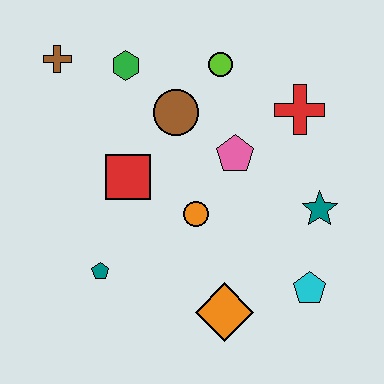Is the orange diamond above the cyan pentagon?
No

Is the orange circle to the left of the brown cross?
No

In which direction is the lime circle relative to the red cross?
The lime circle is to the left of the red cross.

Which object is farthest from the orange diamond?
The brown cross is farthest from the orange diamond.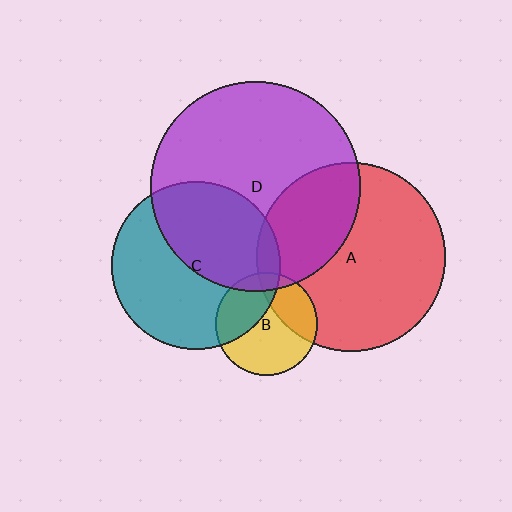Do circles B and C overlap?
Yes.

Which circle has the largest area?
Circle D (purple).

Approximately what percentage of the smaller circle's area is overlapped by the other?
Approximately 35%.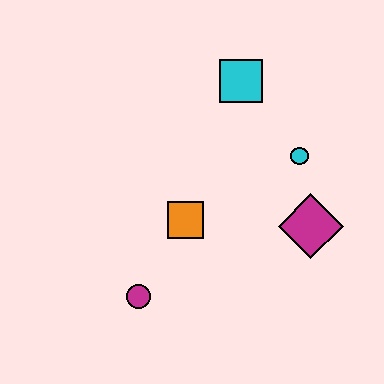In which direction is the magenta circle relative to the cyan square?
The magenta circle is below the cyan square.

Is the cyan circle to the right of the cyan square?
Yes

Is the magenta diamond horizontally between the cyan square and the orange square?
No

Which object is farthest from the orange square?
The cyan square is farthest from the orange square.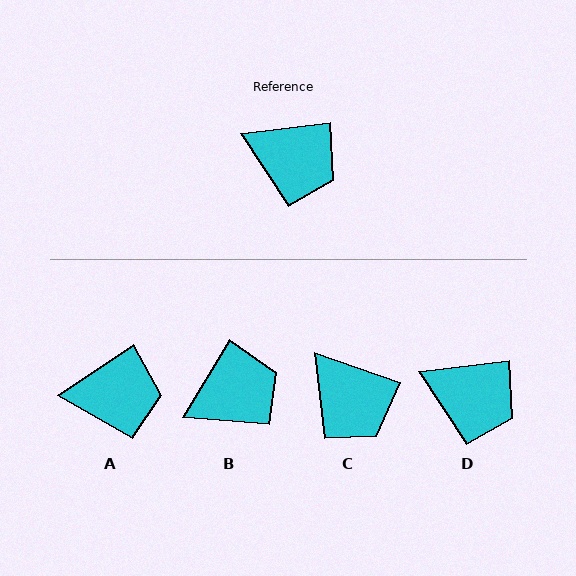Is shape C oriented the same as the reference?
No, it is off by about 27 degrees.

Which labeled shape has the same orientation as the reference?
D.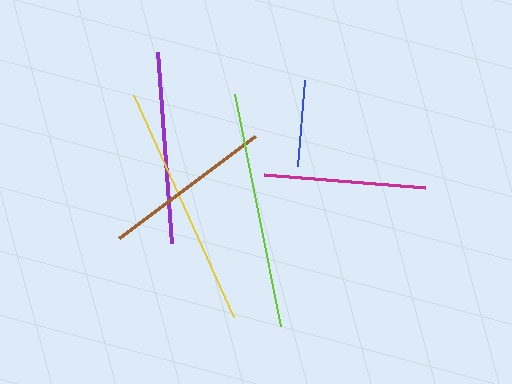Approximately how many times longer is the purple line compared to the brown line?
The purple line is approximately 1.1 times the length of the brown line.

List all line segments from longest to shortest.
From longest to shortest: yellow, lime, purple, brown, magenta, blue.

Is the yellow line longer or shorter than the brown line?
The yellow line is longer than the brown line.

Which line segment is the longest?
The yellow line is the longest at approximately 244 pixels.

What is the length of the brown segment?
The brown segment is approximately 170 pixels long.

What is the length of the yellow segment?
The yellow segment is approximately 244 pixels long.